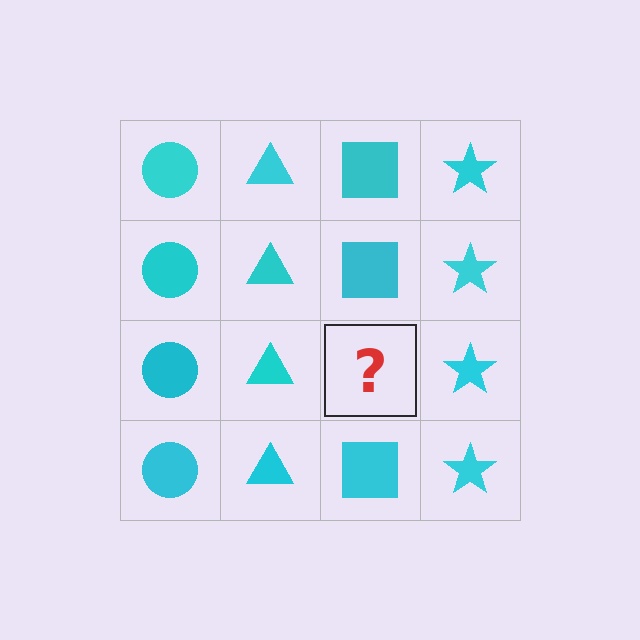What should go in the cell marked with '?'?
The missing cell should contain a cyan square.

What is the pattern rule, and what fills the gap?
The rule is that each column has a consistent shape. The gap should be filled with a cyan square.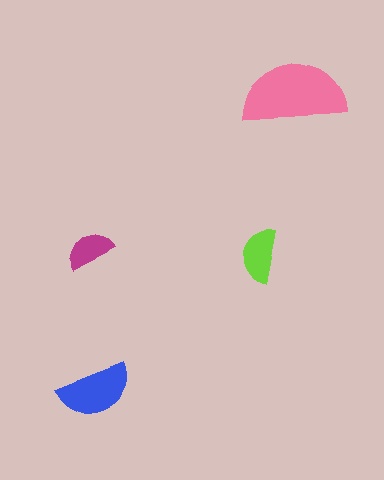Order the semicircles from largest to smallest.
the pink one, the blue one, the lime one, the magenta one.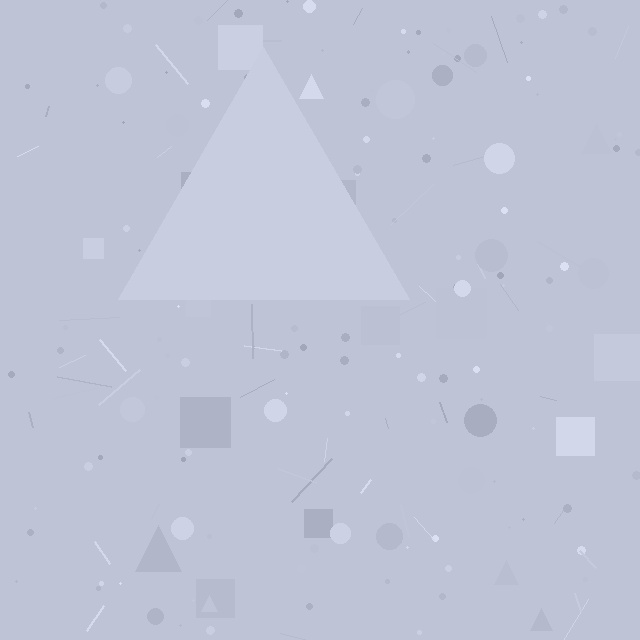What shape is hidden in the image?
A triangle is hidden in the image.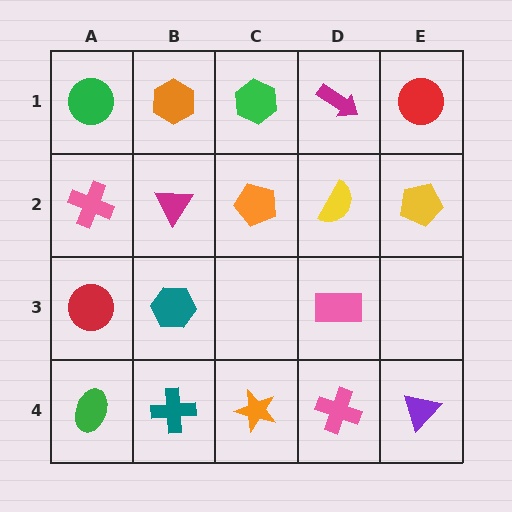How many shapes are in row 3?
3 shapes.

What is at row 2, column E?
A yellow pentagon.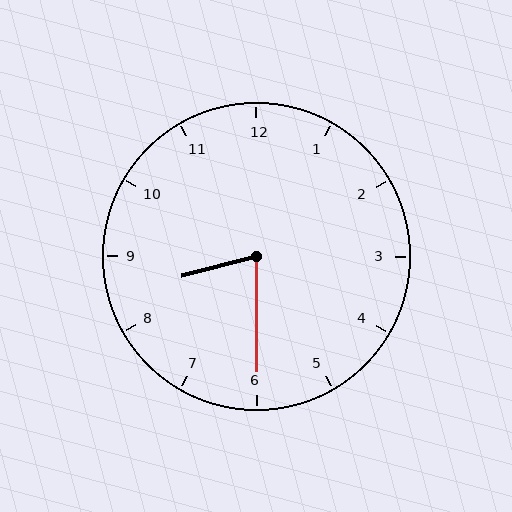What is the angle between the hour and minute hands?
Approximately 75 degrees.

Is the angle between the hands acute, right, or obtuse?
It is acute.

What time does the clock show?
8:30.